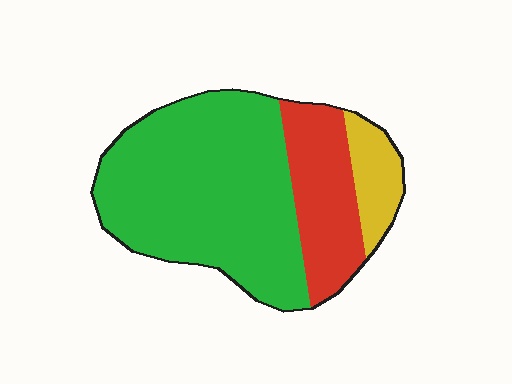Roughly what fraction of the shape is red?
Red takes up between a sixth and a third of the shape.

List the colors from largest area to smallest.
From largest to smallest: green, red, yellow.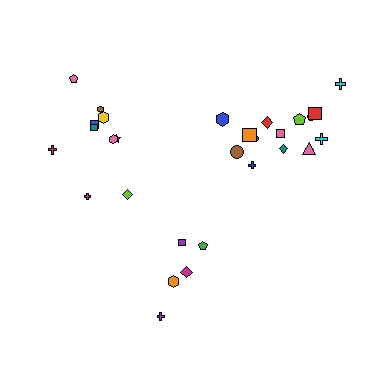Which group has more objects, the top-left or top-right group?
The top-right group.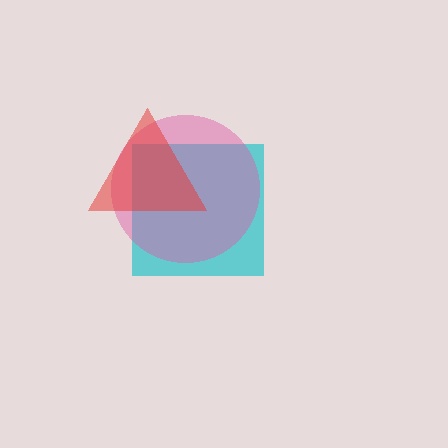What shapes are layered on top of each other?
The layered shapes are: a cyan square, a pink circle, a red triangle.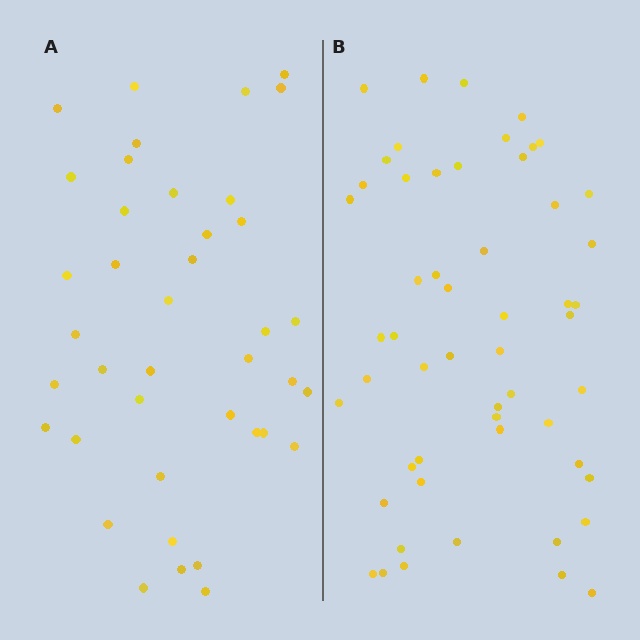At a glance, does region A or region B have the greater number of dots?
Region B (the right region) has more dots.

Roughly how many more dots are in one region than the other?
Region B has approximately 15 more dots than region A.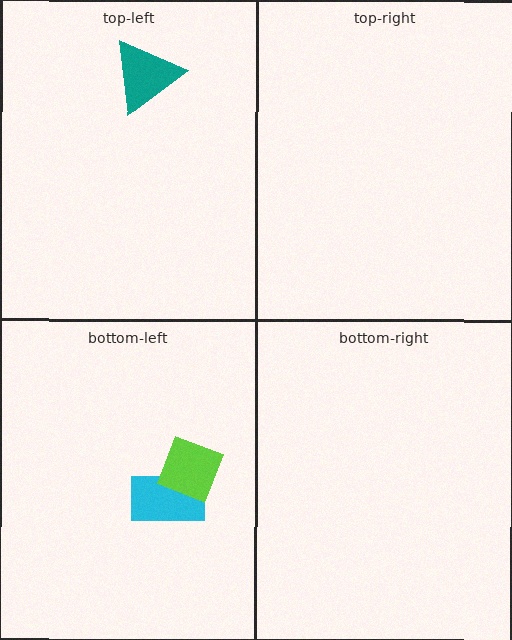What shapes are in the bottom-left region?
The cyan rectangle, the lime diamond.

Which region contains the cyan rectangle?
The bottom-left region.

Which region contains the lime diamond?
The bottom-left region.